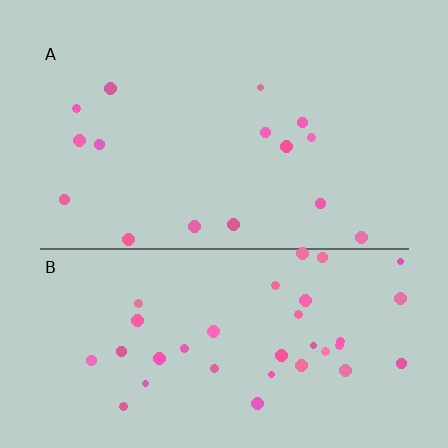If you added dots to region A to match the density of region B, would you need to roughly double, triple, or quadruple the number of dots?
Approximately double.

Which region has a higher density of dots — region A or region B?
B (the bottom).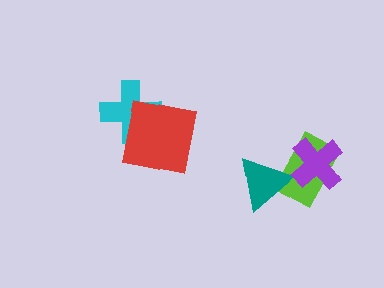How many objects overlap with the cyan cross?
1 object overlaps with the cyan cross.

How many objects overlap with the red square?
1 object overlaps with the red square.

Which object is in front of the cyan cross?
The red square is in front of the cyan cross.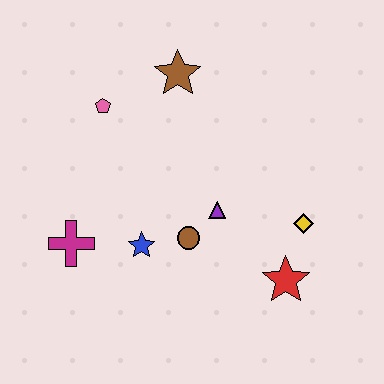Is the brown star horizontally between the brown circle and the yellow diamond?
No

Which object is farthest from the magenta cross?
The yellow diamond is farthest from the magenta cross.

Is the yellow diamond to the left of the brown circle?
No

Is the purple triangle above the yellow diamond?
Yes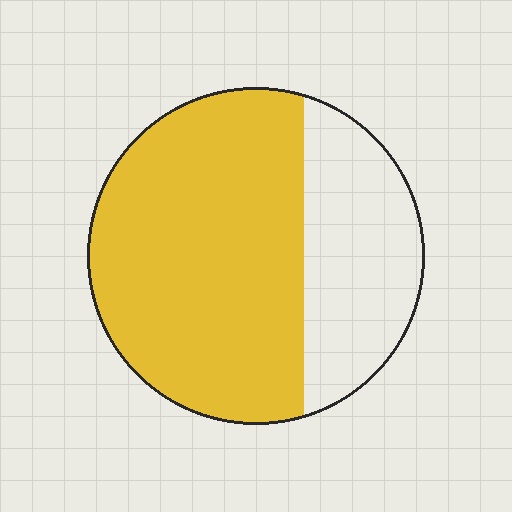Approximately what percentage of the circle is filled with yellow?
Approximately 70%.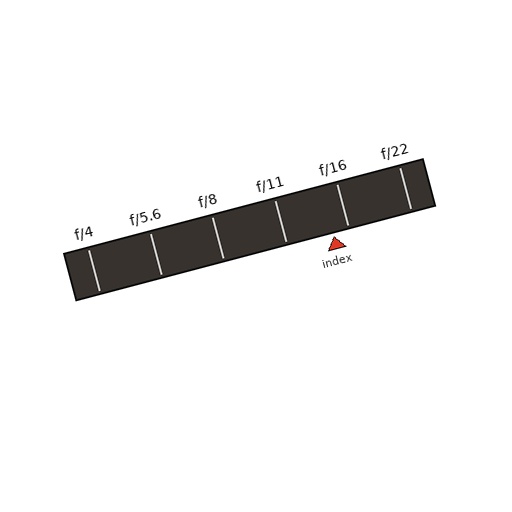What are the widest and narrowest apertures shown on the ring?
The widest aperture shown is f/4 and the narrowest is f/22.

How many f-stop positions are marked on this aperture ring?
There are 6 f-stop positions marked.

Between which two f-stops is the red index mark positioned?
The index mark is between f/11 and f/16.